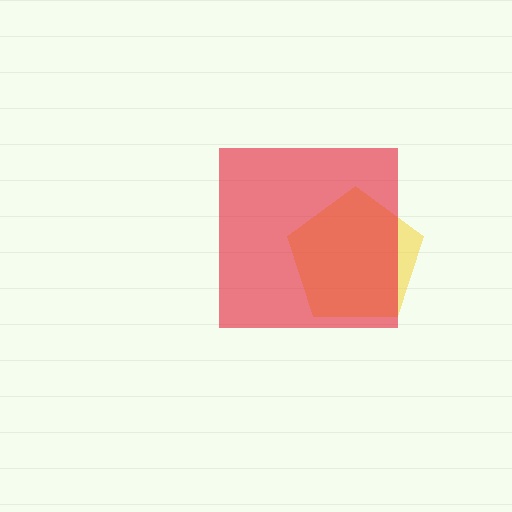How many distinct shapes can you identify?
There are 2 distinct shapes: a yellow pentagon, a red square.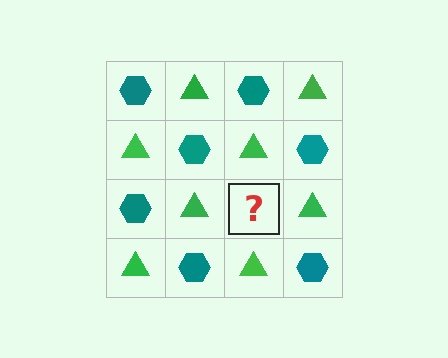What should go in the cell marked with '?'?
The missing cell should contain a teal hexagon.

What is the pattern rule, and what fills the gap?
The rule is that it alternates teal hexagon and green triangle in a checkerboard pattern. The gap should be filled with a teal hexagon.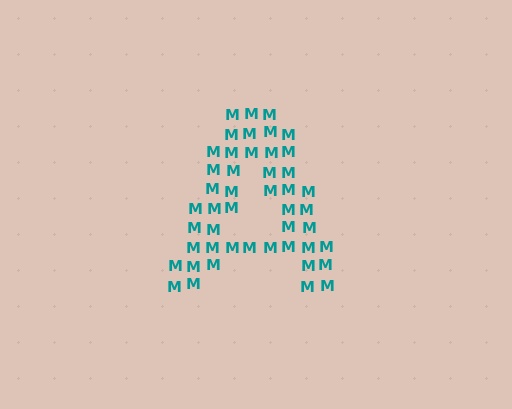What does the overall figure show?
The overall figure shows the letter A.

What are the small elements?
The small elements are letter M's.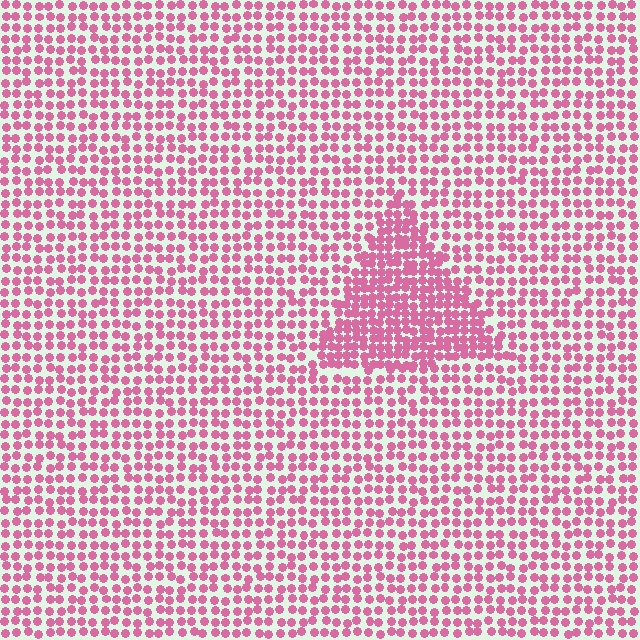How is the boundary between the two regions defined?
The boundary is defined by a change in element density (approximately 1.7x ratio). All elements are the same color, size, and shape.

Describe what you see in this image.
The image contains small pink elements arranged at two different densities. A triangle-shaped region is visible where the elements are more densely packed than the surrounding area.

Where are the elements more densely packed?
The elements are more densely packed inside the triangle boundary.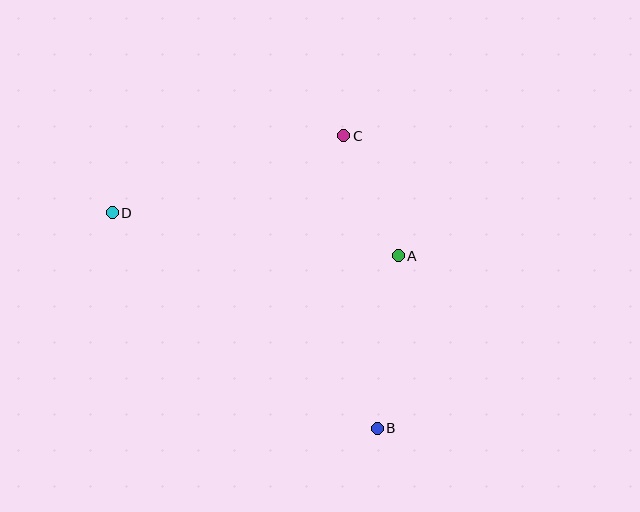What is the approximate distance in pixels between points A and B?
The distance between A and B is approximately 173 pixels.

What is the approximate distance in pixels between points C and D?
The distance between C and D is approximately 244 pixels.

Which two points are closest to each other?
Points A and C are closest to each other.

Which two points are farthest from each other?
Points B and D are farthest from each other.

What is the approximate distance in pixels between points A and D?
The distance between A and D is approximately 290 pixels.